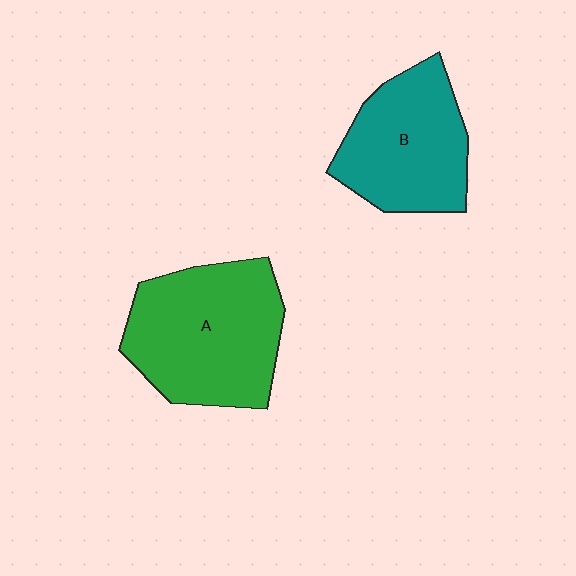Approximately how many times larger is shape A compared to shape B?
Approximately 1.3 times.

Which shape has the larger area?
Shape A (green).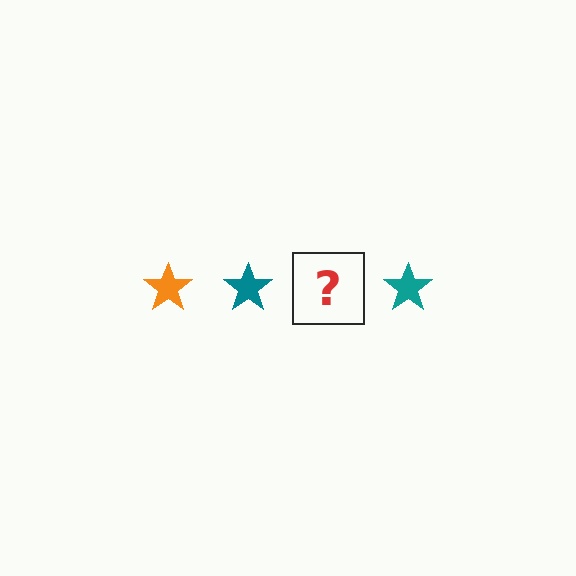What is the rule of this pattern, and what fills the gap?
The rule is that the pattern cycles through orange, teal stars. The gap should be filled with an orange star.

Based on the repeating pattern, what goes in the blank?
The blank should be an orange star.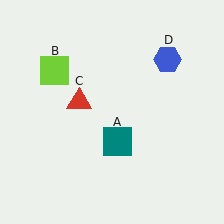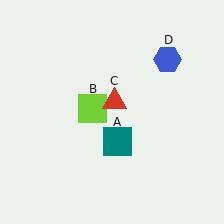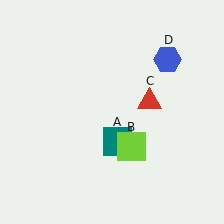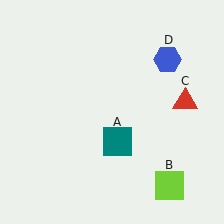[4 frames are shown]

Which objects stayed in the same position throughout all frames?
Teal square (object A) and blue hexagon (object D) remained stationary.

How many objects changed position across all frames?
2 objects changed position: lime square (object B), red triangle (object C).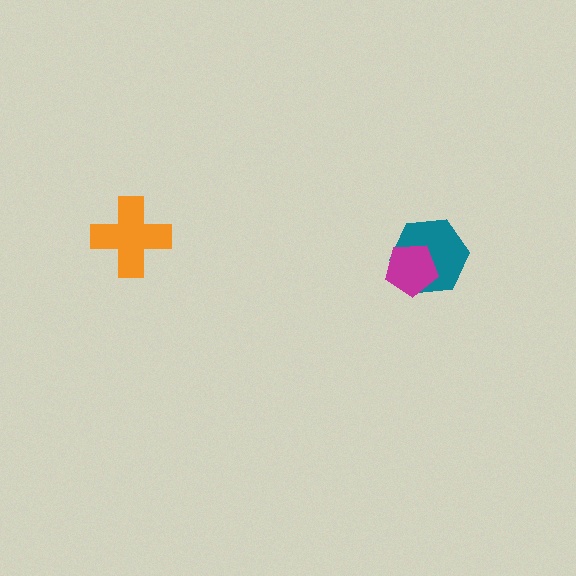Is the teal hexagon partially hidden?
Yes, it is partially covered by another shape.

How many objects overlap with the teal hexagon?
1 object overlaps with the teal hexagon.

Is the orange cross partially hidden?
No, no other shape covers it.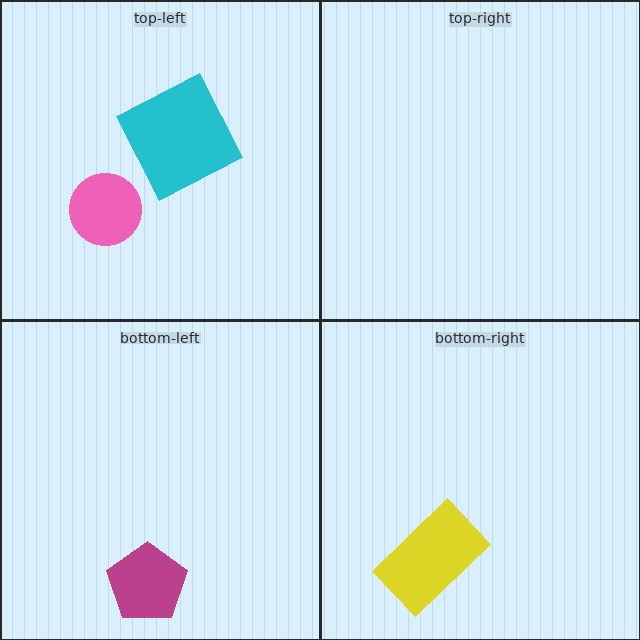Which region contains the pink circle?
The top-left region.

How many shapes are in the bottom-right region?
1.